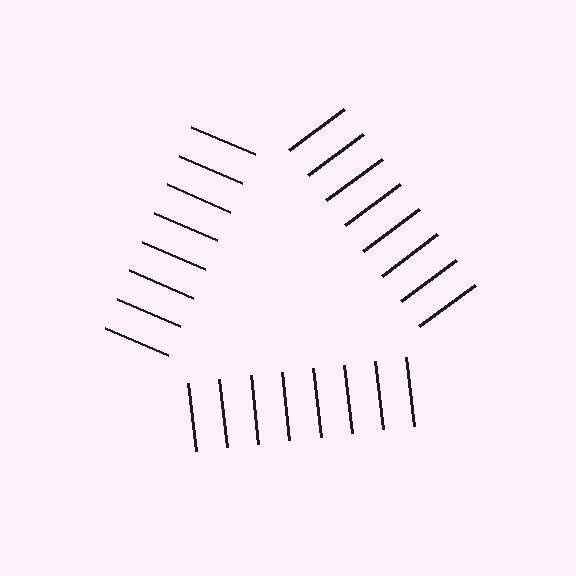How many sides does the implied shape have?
3 sides — the line-ends trace a triangle.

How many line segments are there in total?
24 — 8 along each of the 3 edges.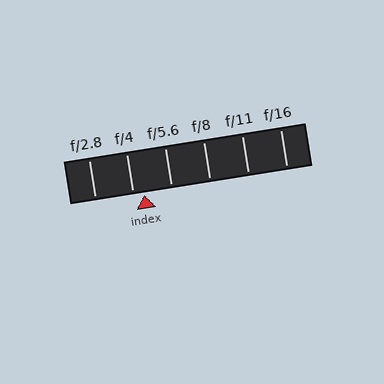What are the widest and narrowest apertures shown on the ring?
The widest aperture shown is f/2.8 and the narrowest is f/16.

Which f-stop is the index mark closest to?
The index mark is closest to f/4.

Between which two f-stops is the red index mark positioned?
The index mark is between f/4 and f/5.6.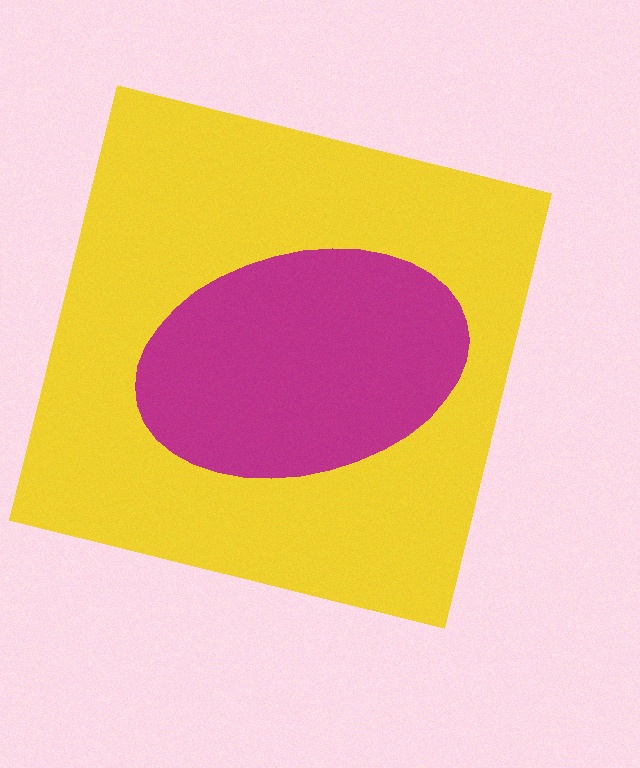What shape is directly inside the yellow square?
The magenta ellipse.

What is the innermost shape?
The magenta ellipse.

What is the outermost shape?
The yellow square.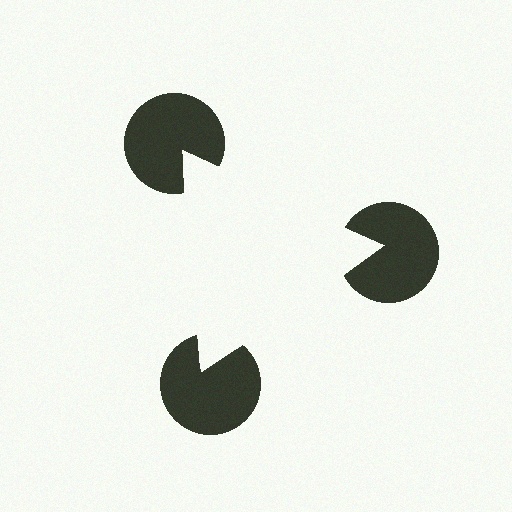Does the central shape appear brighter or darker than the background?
It typically appears slightly brighter than the background, even though no actual brightness change is drawn.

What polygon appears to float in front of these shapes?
An illusory triangle — its edges are inferred from the aligned wedge cuts in the pac-man discs, not physically drawn.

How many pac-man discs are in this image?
There are 3 — one at each vertex of the illusory triangle.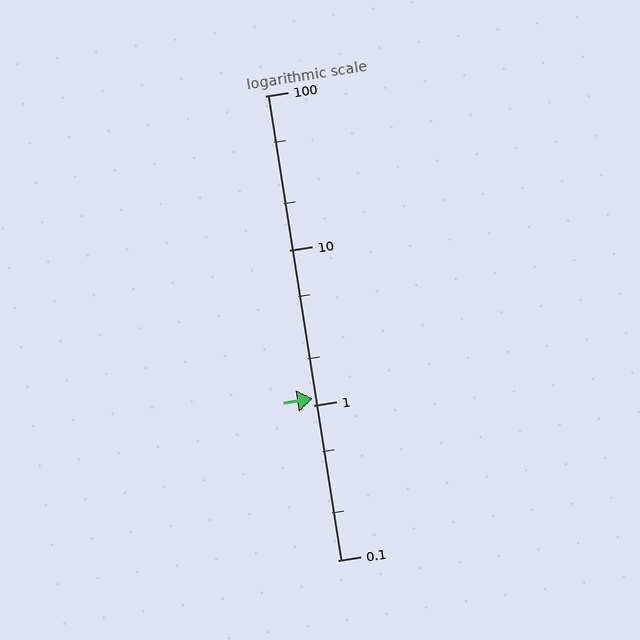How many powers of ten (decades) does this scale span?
The scale spans 3 decades, from 0.1 to 100.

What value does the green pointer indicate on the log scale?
The pointer indicates approximately 1.1.